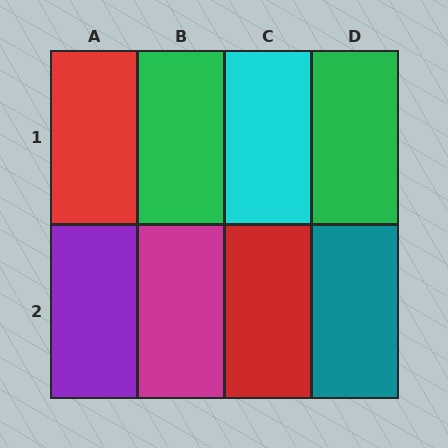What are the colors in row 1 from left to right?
Red, green, cyan, green.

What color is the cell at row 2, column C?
Red.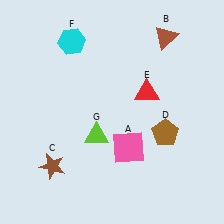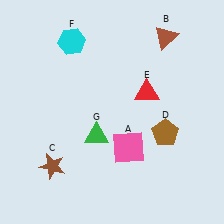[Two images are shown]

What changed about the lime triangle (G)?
In Image 1, G is lime. In Image 2, it changed to green.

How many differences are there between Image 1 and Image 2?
There is 1 difference between the two images.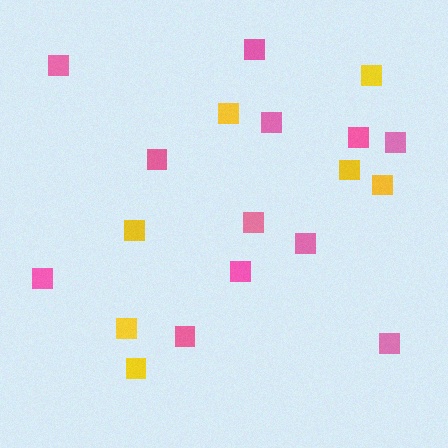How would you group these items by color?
There are 2 groups: one group of yellow squares (7) and one group of pink squares (12).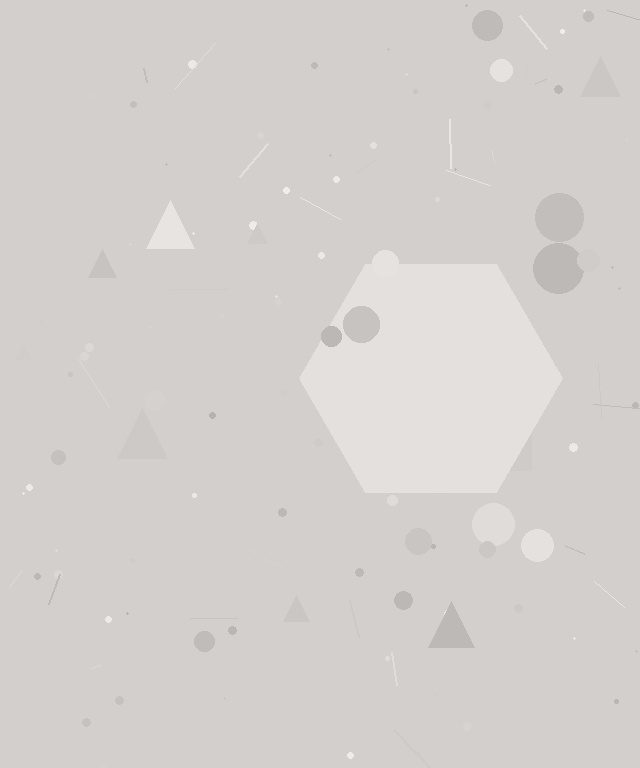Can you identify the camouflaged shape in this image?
The camouflaged shape is a hexagon.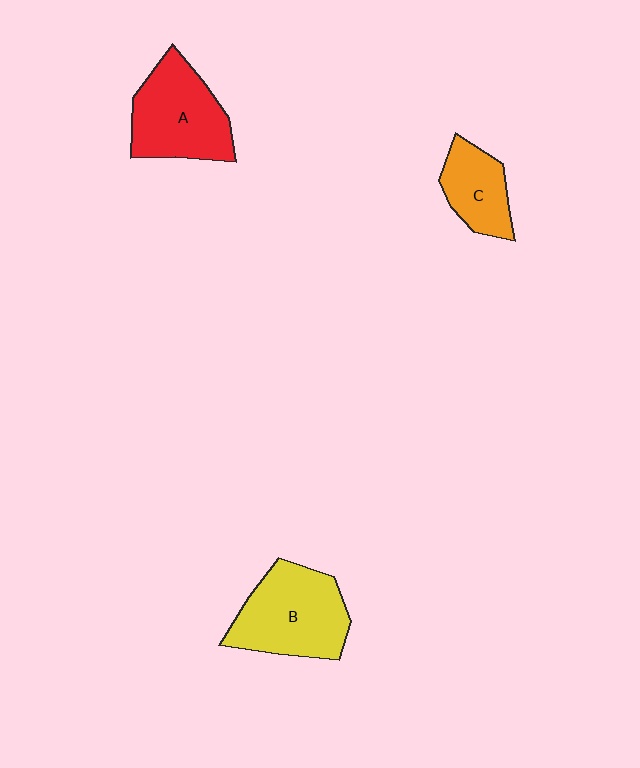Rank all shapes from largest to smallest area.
From largest to smallest: B (yellow), A (red), C (orange).